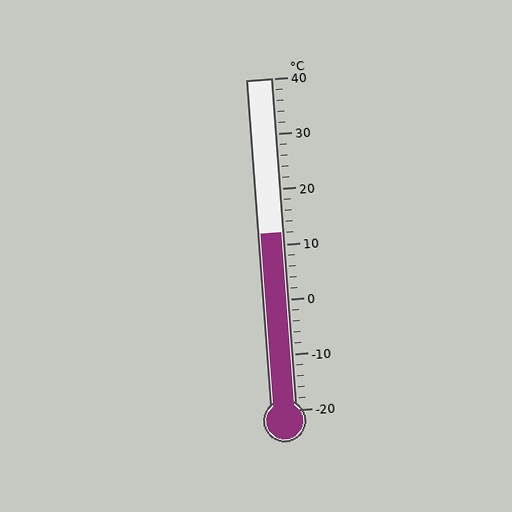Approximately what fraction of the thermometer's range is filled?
The thermometer is filled to approximately 55% of its range.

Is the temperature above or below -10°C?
The temperature is above -10°C.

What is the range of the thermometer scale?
The thermometer scale ranges from -20°C to 40°C.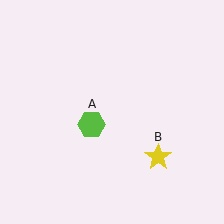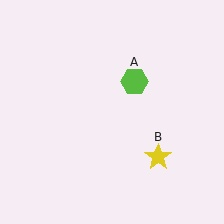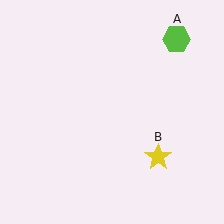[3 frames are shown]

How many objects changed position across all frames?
1 object changed position: lime hexagon (object A).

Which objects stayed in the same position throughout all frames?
Yellow star (object B) remained stationary.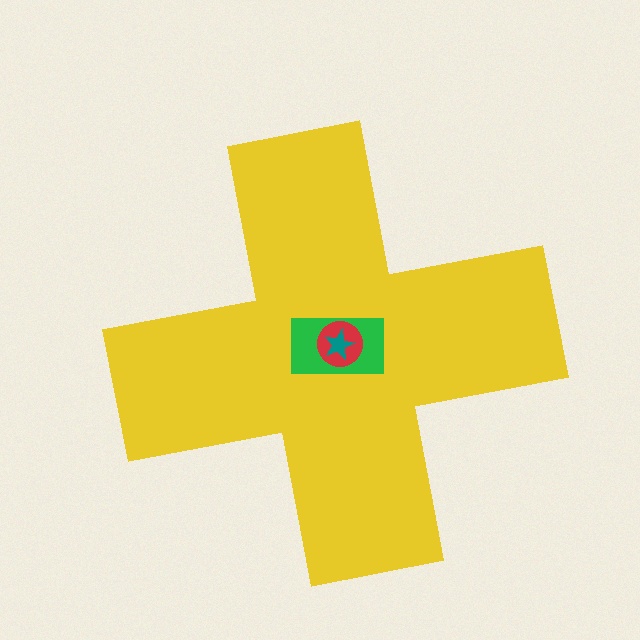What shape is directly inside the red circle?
The teal star.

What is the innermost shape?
The teal star.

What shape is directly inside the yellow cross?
The green rectangle.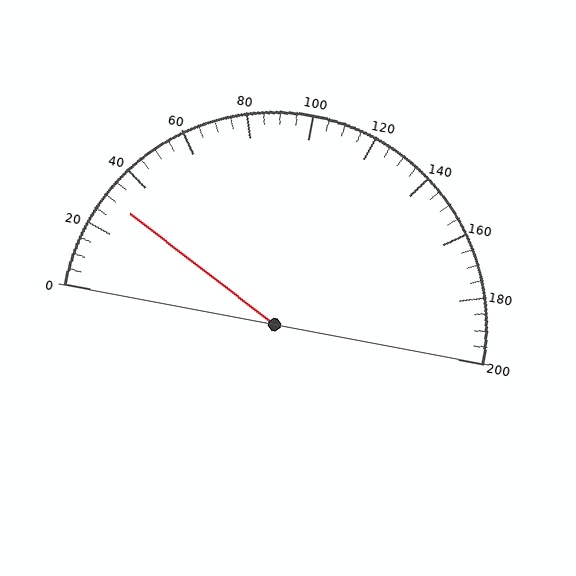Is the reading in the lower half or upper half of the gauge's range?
The reading is in the lower half of the range (0 to 200).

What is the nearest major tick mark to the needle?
The nearest major tick mark is 40.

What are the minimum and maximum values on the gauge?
The gauge ranges from 0 to 200.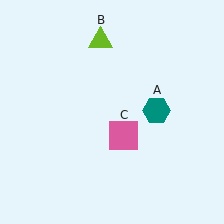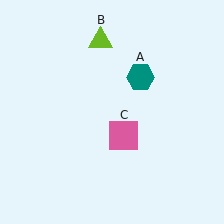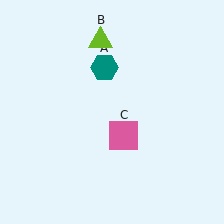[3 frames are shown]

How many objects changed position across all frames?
1 object changed position: teal hexagon (object A).